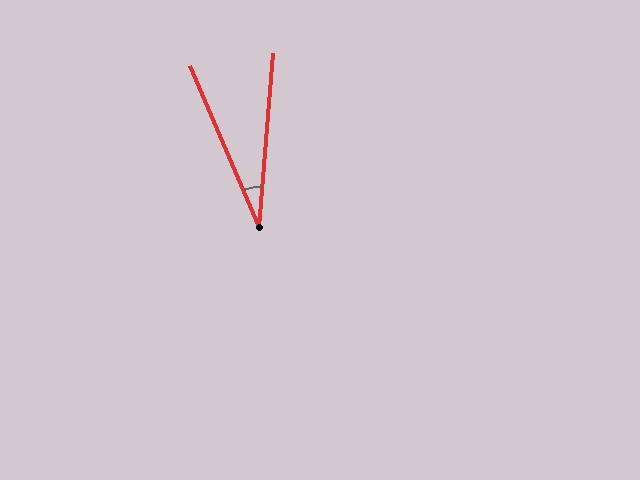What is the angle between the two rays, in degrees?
Approximately 28 degrees.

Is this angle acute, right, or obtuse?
It is acute.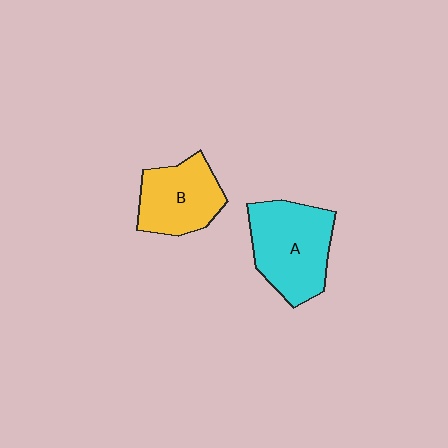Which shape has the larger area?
Shape A (cyan).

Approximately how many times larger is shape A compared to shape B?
Approximately 1.3 times.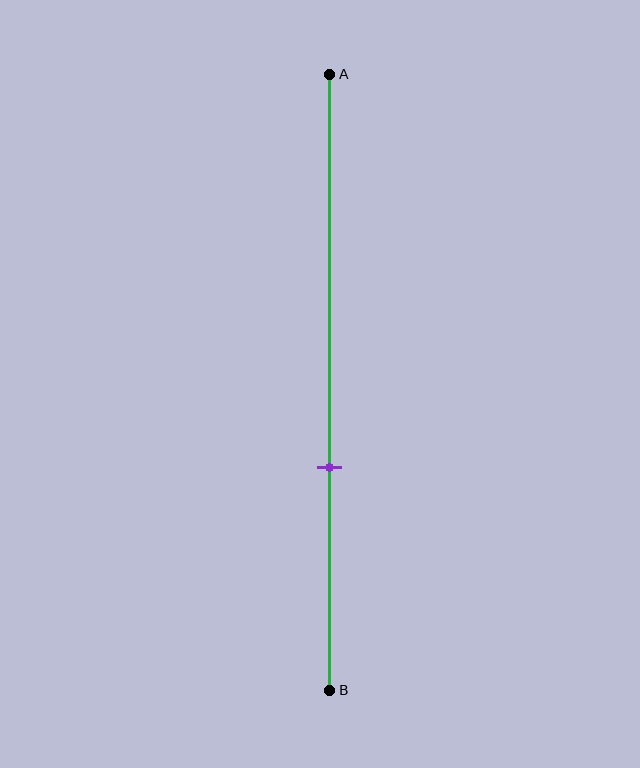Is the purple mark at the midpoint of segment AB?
No, the mark is at about 65% from A, not at the 50% midpoint.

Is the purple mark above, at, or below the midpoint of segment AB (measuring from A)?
The purple mark is below the midpoint of segment AB.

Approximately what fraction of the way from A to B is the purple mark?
The purple mark is approximately 65% of the way from A to B.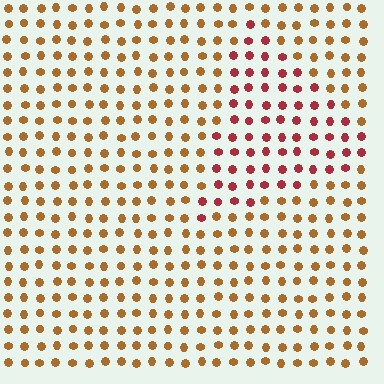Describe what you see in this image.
The image is filled with small brown elements in a uniform arrangement. A triangle-shaped region is visible where the elements are tinted to a slightly different hue, forming a subtle color boundary.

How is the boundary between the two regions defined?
The boundary is defined purely by a slight shift in hue (about 39 degrees). Spacing, size, and orientation are identical on both sides.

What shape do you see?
I see a triangle.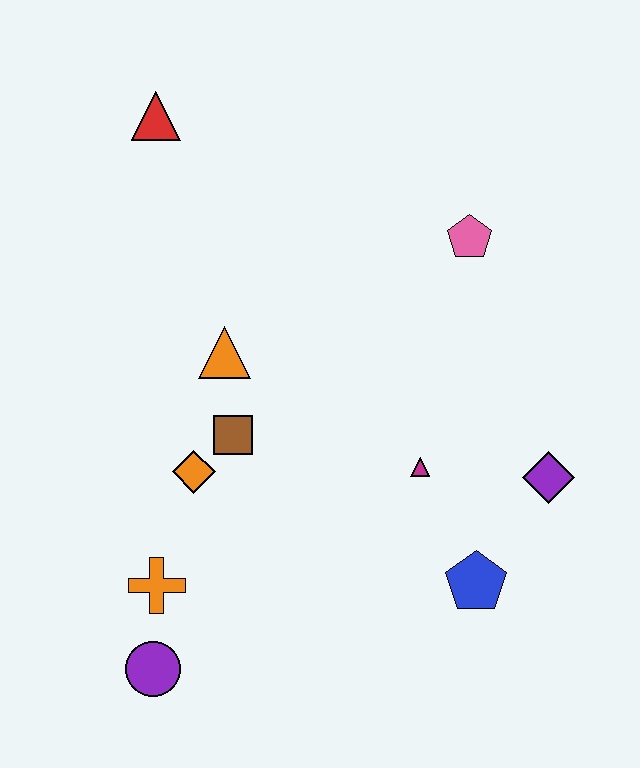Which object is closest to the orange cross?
The purple circle is closest to the orange cross.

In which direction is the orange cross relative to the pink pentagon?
The orange cross is below the pink pentagon.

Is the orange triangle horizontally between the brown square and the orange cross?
Yes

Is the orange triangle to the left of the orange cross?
No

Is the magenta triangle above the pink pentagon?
No